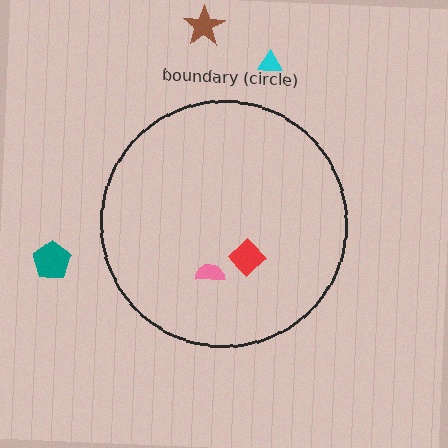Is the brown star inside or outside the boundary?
Outside.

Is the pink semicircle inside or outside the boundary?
Inside.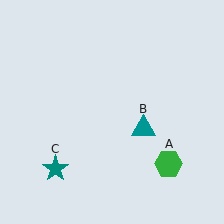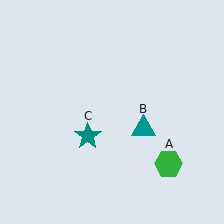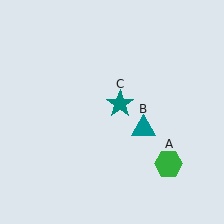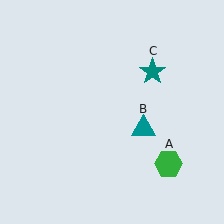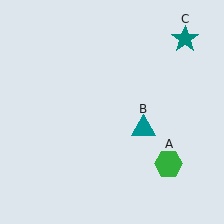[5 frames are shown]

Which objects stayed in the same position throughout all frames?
Green hexagon (object A) and teal triangle (object B) remained stationary.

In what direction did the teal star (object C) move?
The teal star (object C) moved up and to the right.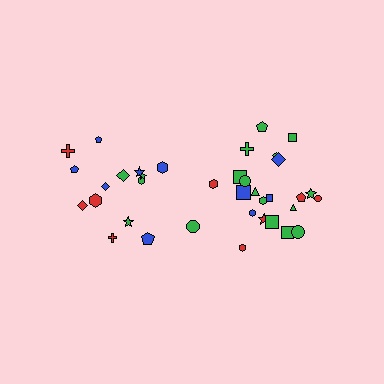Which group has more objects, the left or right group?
The right group.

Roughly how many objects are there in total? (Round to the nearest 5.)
Roughly 35 objects in total.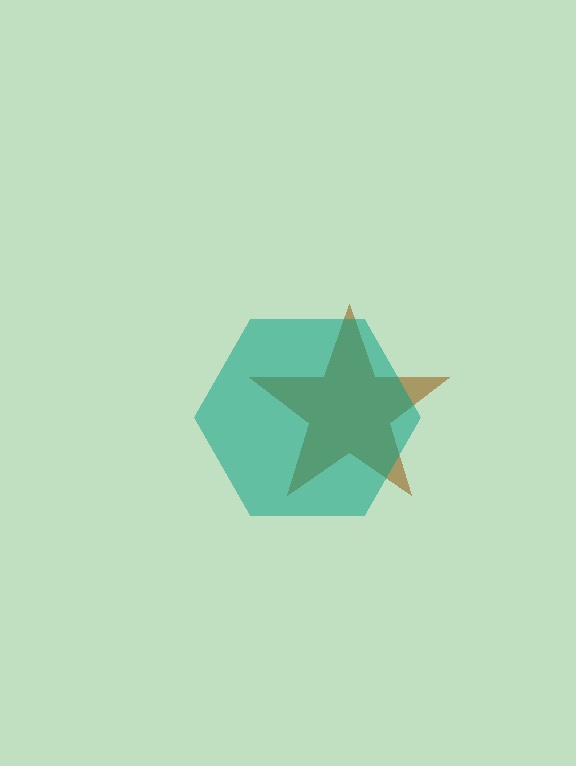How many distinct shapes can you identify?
There are 2 distinct shapes: a brown star, a teal hexagon.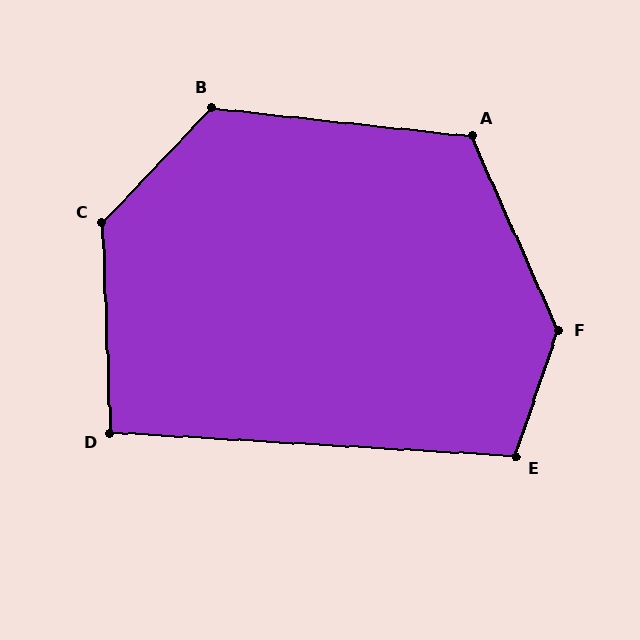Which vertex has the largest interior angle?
F, at approximately 137 degrees.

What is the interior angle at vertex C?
Approximately 134 degrees (obtuse).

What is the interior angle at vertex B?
Approximately 127 degrees (obtuse).